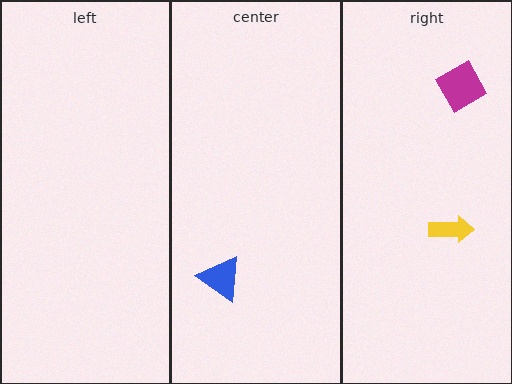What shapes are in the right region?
The yellow arrow, the magenta diamond.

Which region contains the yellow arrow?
The right region.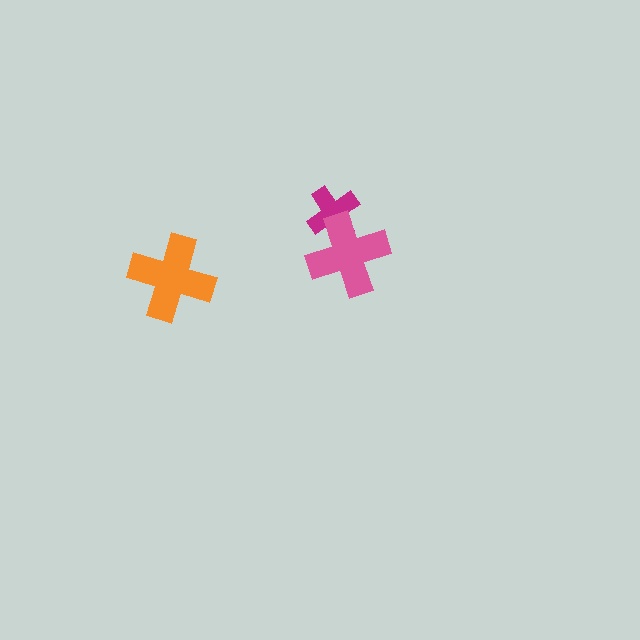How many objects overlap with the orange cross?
0 objects overlap with the orange cross.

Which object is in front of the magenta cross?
The pink cross is in front of the magenta cross.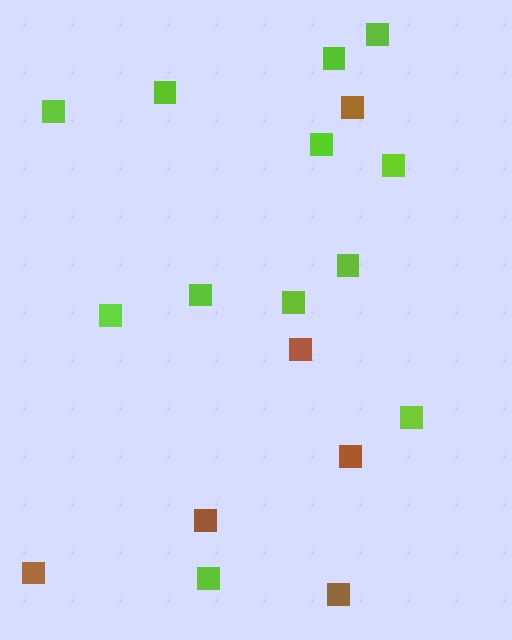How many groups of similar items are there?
There are 2 groups: one group of brown squares (6) and one group of lime squares (12).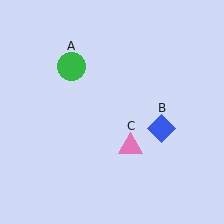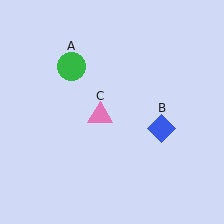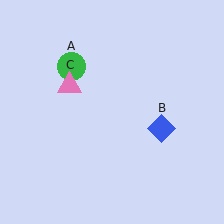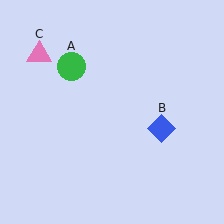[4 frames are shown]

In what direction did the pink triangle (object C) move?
The pink triangle (object C) moved up and to the left.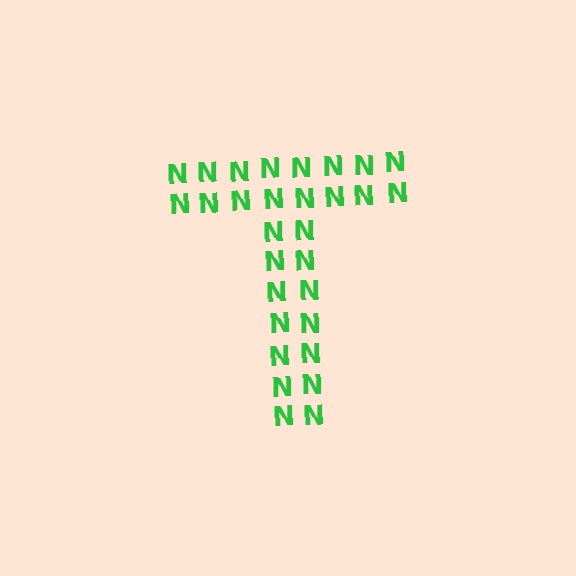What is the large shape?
The large shape is the letter T.